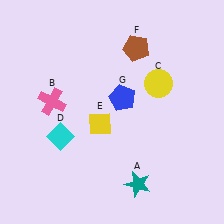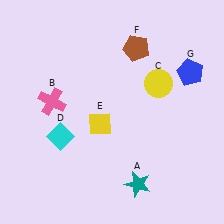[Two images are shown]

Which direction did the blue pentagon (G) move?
The blue pentagon (G) moved right.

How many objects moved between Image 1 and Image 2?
1 object moved between the two images.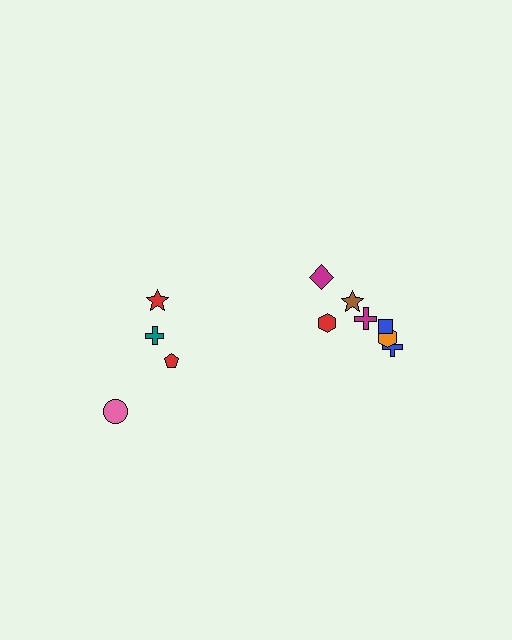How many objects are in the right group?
There are 7 objects.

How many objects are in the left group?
There are 4 objects.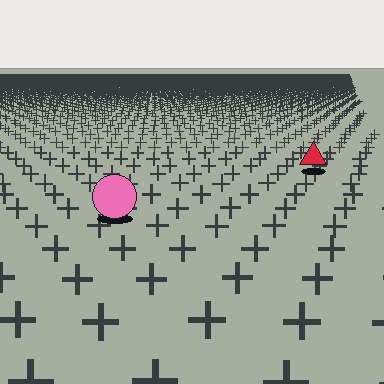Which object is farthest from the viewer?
The red triangle is farthest from the viewer. It appears smaller and the ground texture around it is denser.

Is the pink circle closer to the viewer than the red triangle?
Yes. The pink circle is closer — you can tell from the texture gradient: the ground texture is coarser near it.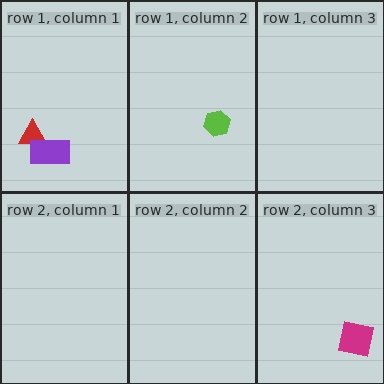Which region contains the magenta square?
The row 2, column 3 region.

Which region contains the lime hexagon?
The row 1, column 2 region.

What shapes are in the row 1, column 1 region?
The red triangle, the purple rectangle.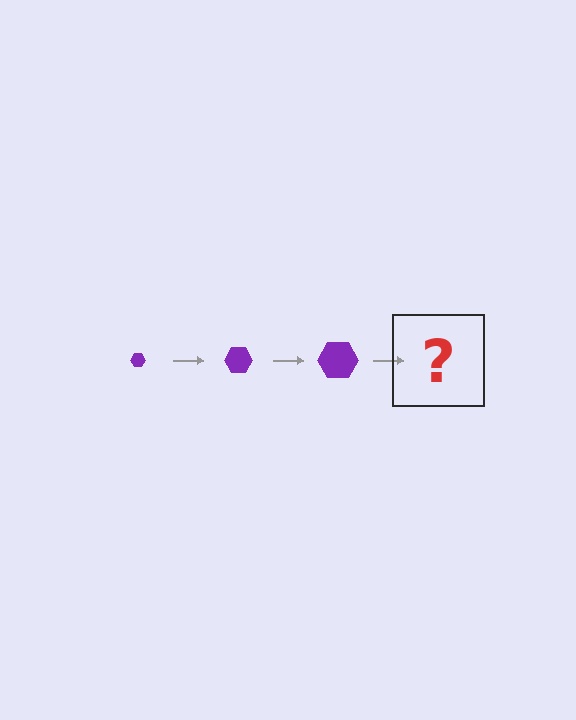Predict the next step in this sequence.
The next step is a purple hexagon, larger than the previous one.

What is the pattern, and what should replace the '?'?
The pattern is that the hexagon gets progressively larger each step. The '?' should be a purple hexagon, larger than the previous one.